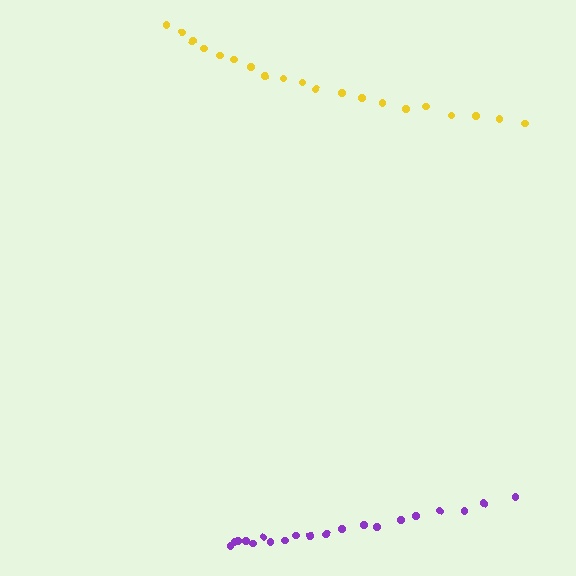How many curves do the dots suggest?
There are 2 distinct paths.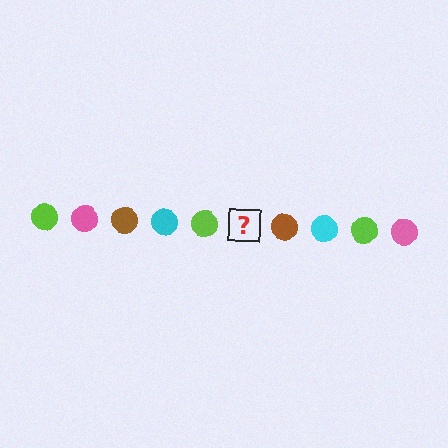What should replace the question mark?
The question mark should be replaced with a pink circle.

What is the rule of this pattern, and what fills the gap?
The rule is that the pattern cycles through lime, pink, brown, cyan circles. The gap should be filled with a pink circle.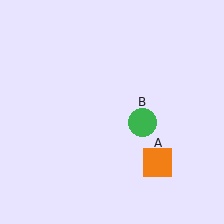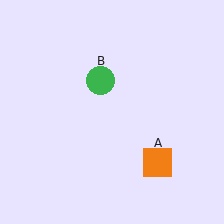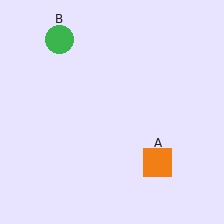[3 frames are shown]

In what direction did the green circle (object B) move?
The green circle (object B) moved up and to the left.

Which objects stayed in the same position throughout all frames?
Orange square (object A) remained stationary.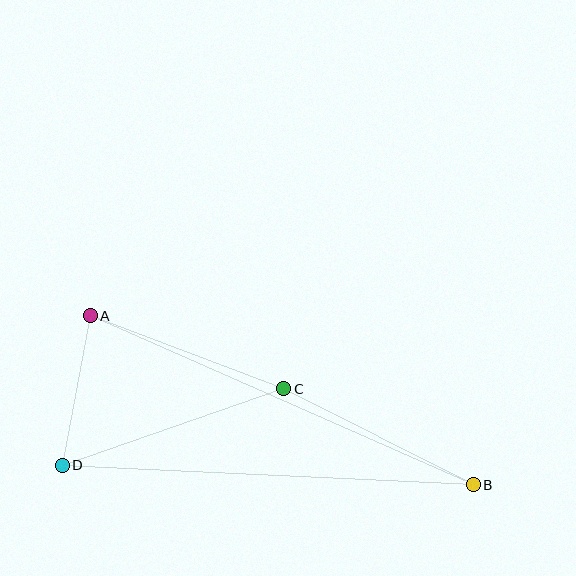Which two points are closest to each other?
Points A and D are closest to each other.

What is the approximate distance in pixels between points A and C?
The distance between A and C is approximately 207 pixels.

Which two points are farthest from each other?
Points A and B are farthest from each other.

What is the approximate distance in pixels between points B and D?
The distance between B and D is approximately 411 pixels.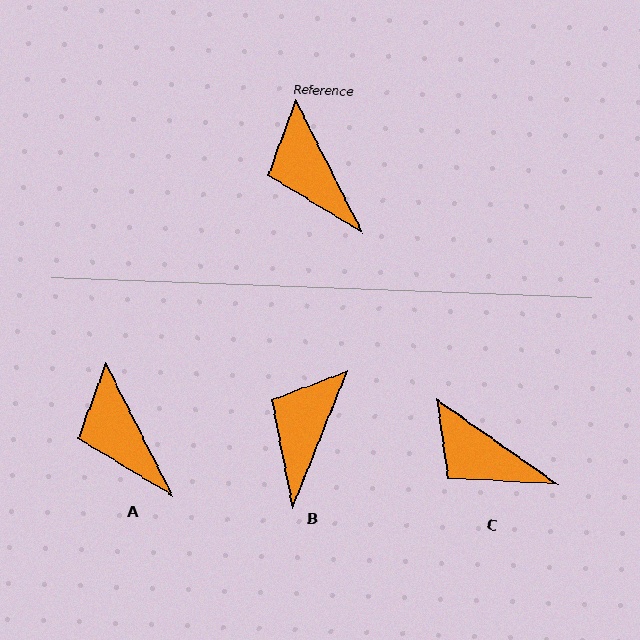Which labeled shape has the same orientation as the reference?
A.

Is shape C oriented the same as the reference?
No, it is off by about 28 degrees.